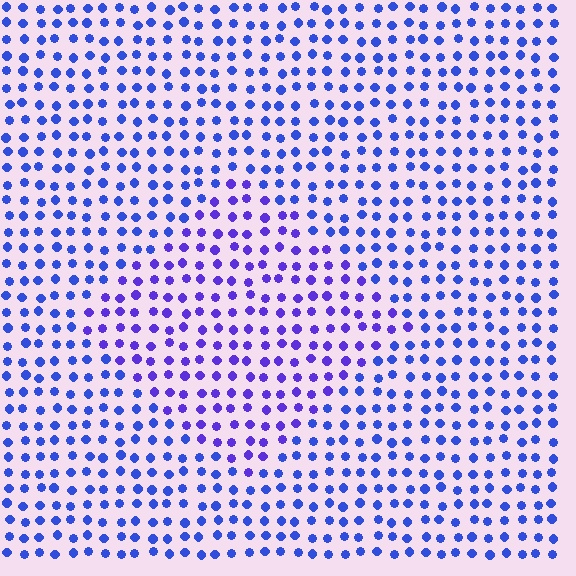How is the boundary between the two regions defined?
The boundary is defined purely by a slight shift in hue (about 26 degrees). Spacing, size, and orientation are identical on both sides.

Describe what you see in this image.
The image is filled with small blue elements in a uniform arrangement. A diamond-shaped region is visible where the elements are tinted to a slightly different hue, forming a subtle color boundary.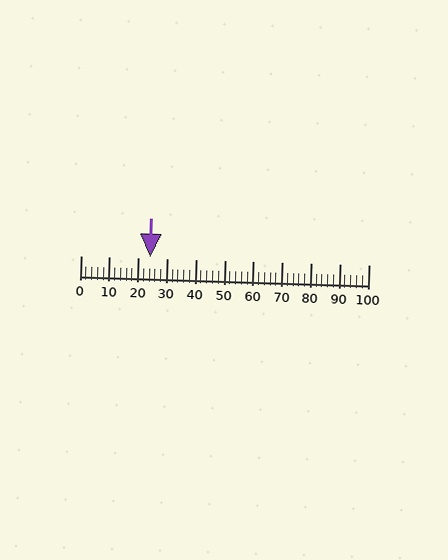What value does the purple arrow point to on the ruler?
The purple arrow points to approximately 24.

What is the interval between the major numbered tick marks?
The major tick marks are spaced 10 units apart.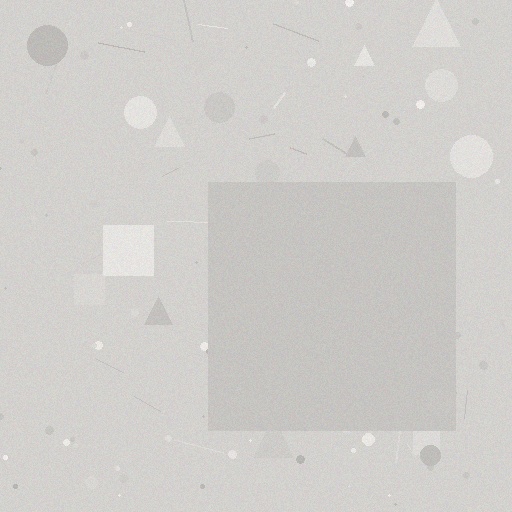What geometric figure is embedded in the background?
A square is embedded in the background.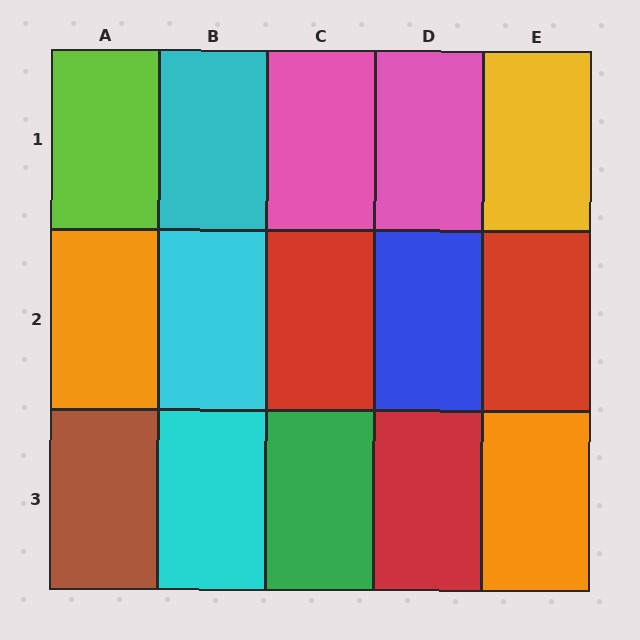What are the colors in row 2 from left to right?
Orange, cyan, red, blue, red.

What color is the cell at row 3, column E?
Orange.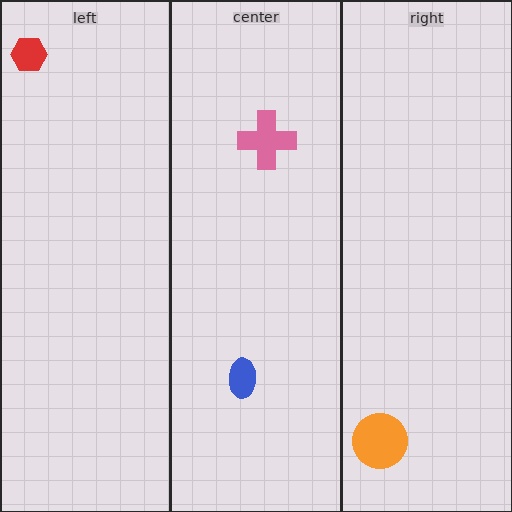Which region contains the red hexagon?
The left region.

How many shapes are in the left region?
1.